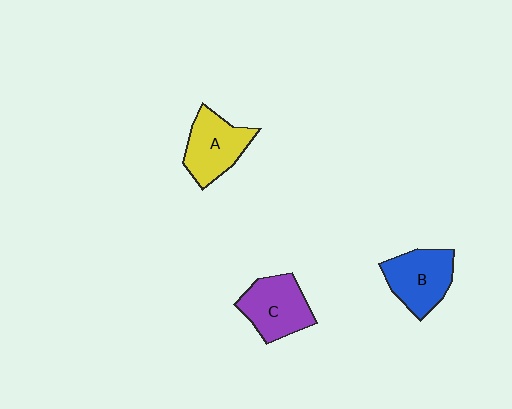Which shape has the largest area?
Shape C (purple).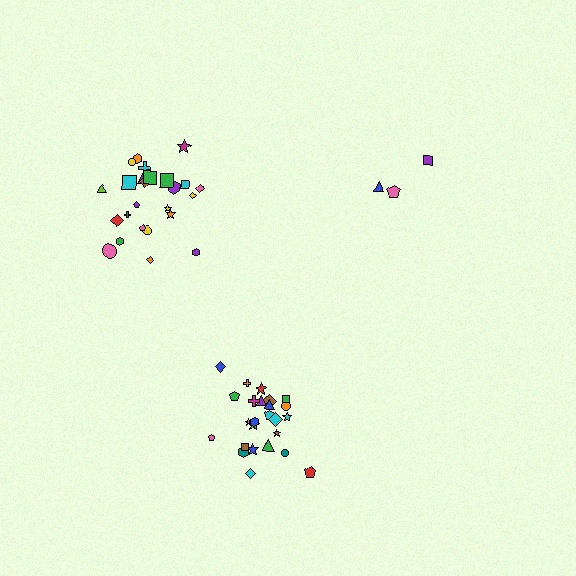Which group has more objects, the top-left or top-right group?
The top-left group.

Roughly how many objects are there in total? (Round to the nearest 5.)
Roughly 55 objects in total.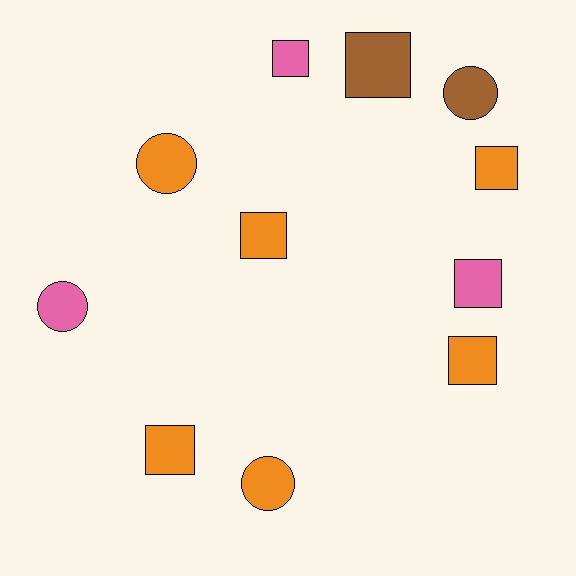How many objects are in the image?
There are 11 objects.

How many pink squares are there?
There are 2 pink squares.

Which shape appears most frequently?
Square, with 7 objects.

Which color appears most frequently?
Orange, with 6 objects.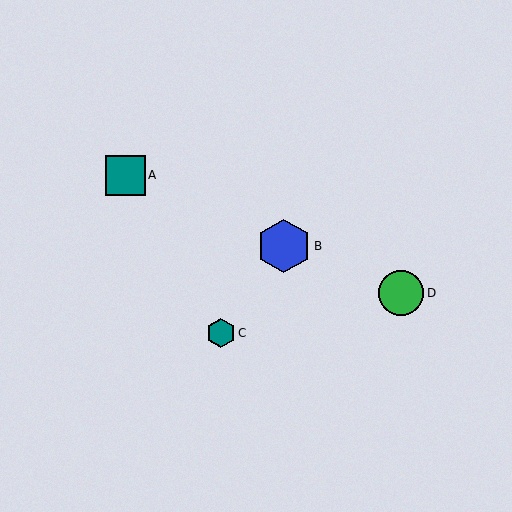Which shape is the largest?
The blue hexagon (labeled B) is the largest.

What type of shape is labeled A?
Shape A is a teal square.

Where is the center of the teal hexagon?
The center of the teal hexagon is at (221, 333).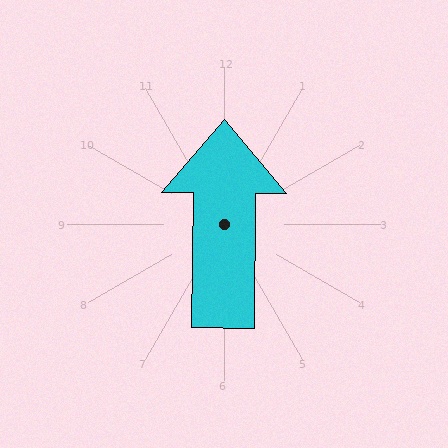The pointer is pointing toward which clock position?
Roughly 12 o'clock.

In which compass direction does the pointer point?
North.